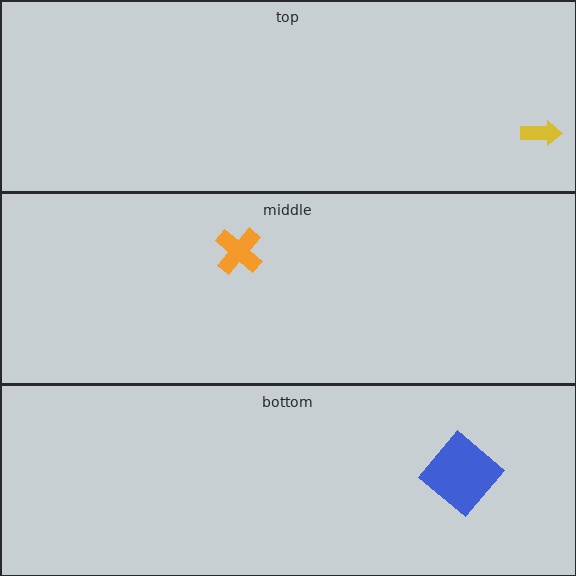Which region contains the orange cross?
The middle region.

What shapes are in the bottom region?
The blue diamond.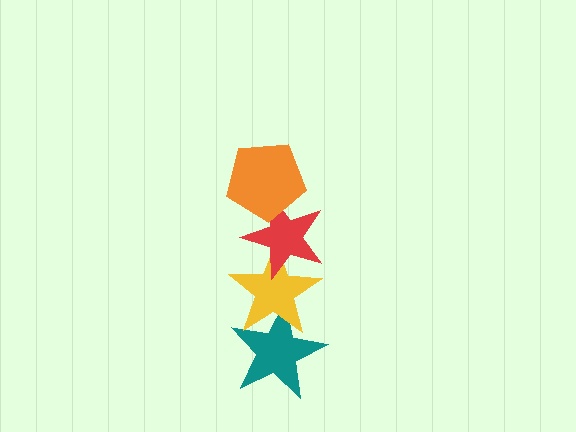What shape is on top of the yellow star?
The red star is on top of the yellow star.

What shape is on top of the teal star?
The yellow star is on top of the teal star.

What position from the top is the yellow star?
The yellow star is 3rd from the top.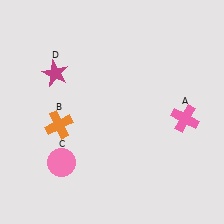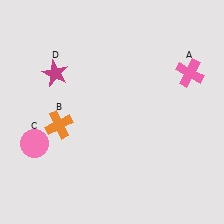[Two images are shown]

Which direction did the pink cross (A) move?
The pink cross (A) moved up.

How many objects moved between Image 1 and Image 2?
2 objects moved between the two images.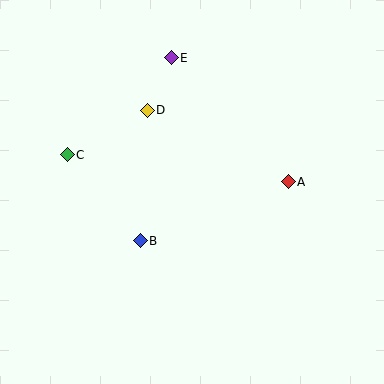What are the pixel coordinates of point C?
Point C is at (67, 155).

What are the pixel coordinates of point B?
Point B is at (140, 241).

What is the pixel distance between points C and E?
The distance between C and E is 142 pixels.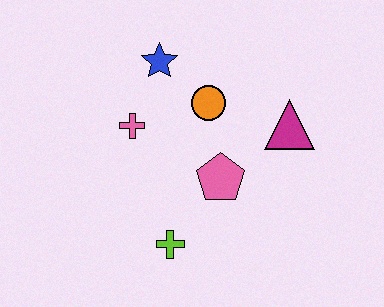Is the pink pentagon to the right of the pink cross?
Yes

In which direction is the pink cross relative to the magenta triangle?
The pink cross is to the left of the magenta triangle.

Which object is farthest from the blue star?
The lime cross is farthest from the blue star.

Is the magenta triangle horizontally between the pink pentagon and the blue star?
No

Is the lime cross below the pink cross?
Yes